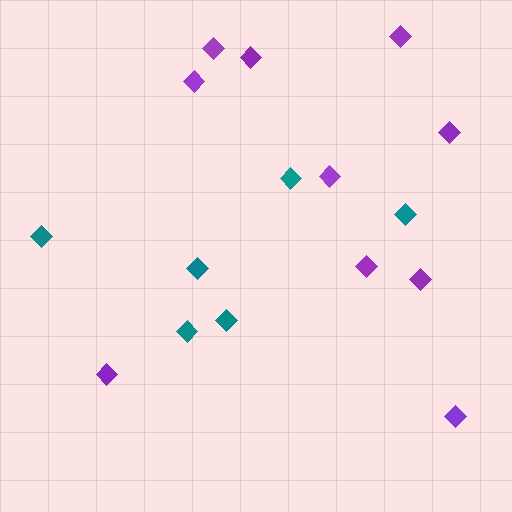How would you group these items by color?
There are 2 groups: one group of purple diamonds (10) and one group of teal diamonds (6).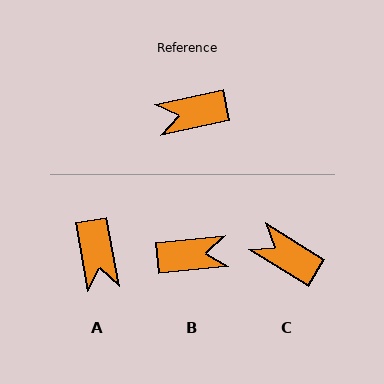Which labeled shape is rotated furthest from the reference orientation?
B, about 174 degrees away.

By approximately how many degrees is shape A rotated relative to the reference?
Approximately 88 degrees counter-clockwise.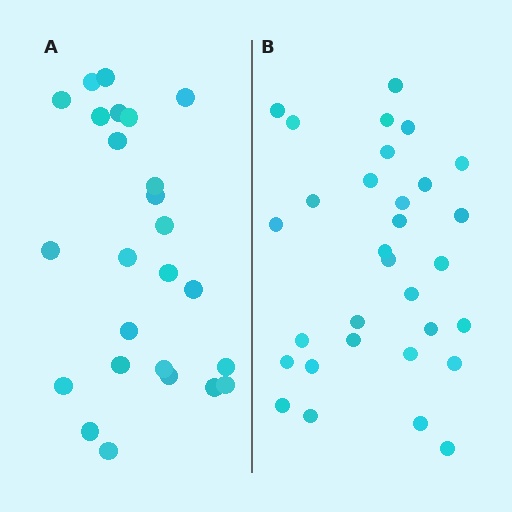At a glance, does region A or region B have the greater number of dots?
Region B (the right region) has more dots.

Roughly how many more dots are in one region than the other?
Region B has about 6 more dots than region A.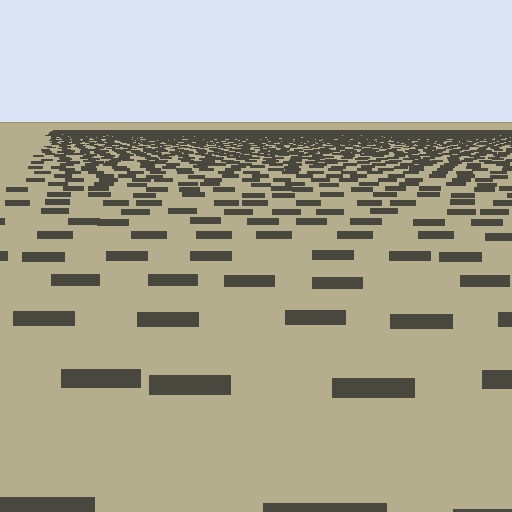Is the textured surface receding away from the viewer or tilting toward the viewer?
The surface is receding away from the viewer. Texture elements get smaller and denser toward the top.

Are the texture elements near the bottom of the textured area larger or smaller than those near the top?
Larger. Near the bottom, elements are closer to the viewer and appear at a bigger on-screen size.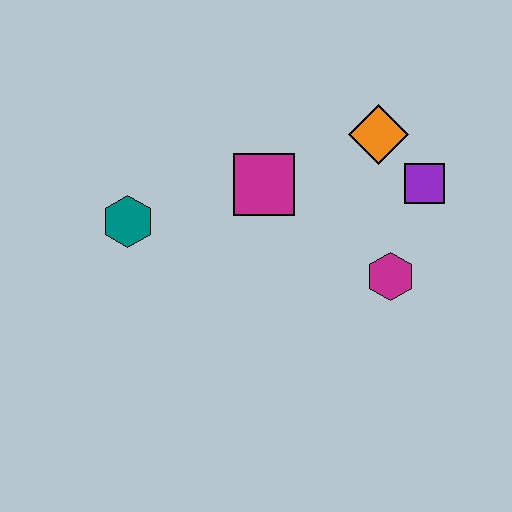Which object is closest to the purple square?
The orange diamond is closest to the purple square.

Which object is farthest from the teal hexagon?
The purple square is farthest from the teal hexagon.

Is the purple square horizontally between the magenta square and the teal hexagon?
No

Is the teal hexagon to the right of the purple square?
No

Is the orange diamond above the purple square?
Yes